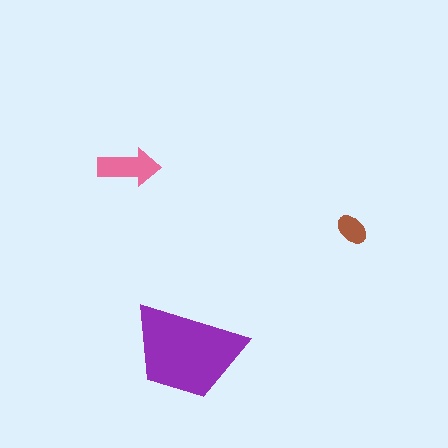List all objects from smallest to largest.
The brown ellipse, the pink arrow, the purple trapezoid.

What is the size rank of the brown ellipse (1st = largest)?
3rd.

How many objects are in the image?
There are 3 objects in the image.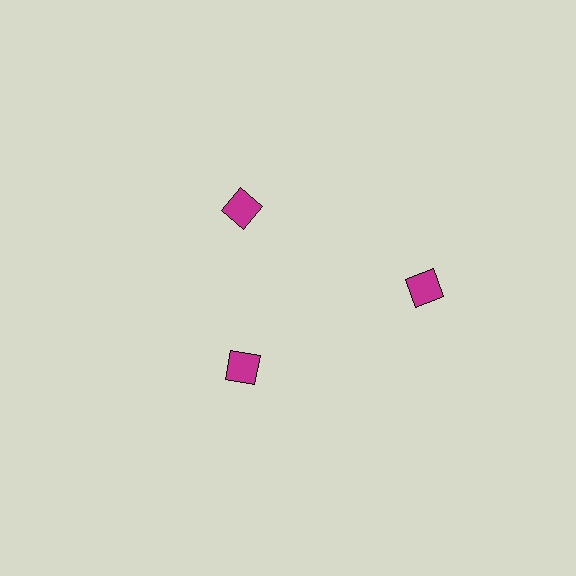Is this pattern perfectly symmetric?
No. The 3 magenta diamonds are arranged in a ring, but one element near the 3 o'clock position is pushed outward from the center, breaking the 3-fold rotational symmetry.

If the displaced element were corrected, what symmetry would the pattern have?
It would have 3-fold rotational symmetry — the pattern would map onto itself every 120 degrees.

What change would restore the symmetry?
The symmetry would be restored by moving it inward, back onto the ring so that all 3 diamonds sit at equal angles and equal distance from the center.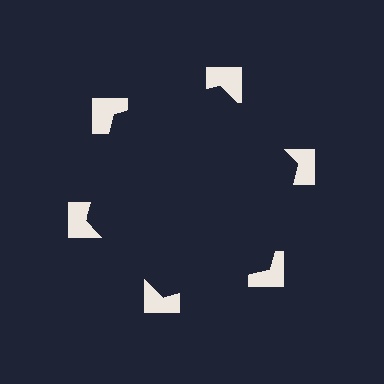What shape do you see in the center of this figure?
An illusory hexagon — its edges are inferred from the aligned wedge cuts in the notched squares, not physically drawn.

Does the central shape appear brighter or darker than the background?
It typically appears slightly darker than the background, even though no actual brightness change is drawn.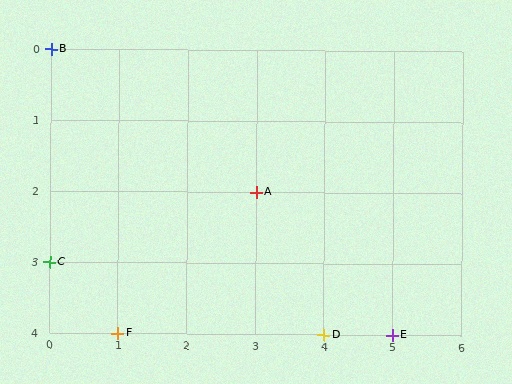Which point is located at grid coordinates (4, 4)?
Point D is at (4, 4).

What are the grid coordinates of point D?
Point D is at grid coordinates (4, 4).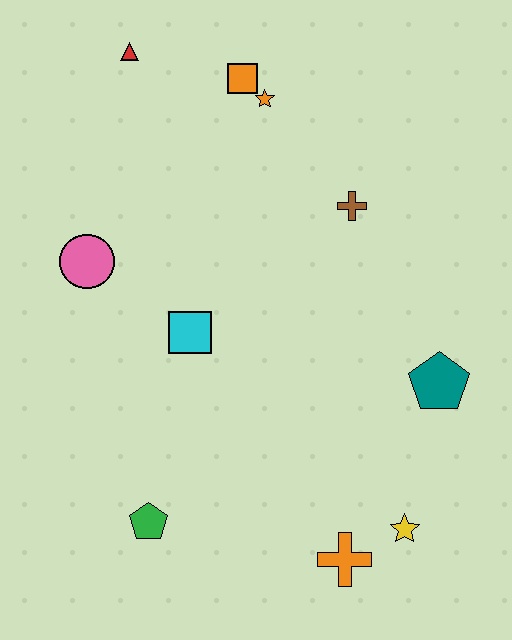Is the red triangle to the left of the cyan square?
Yes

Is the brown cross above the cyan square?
Yes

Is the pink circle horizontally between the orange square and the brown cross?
No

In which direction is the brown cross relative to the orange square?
The brown cross is below the orange square.